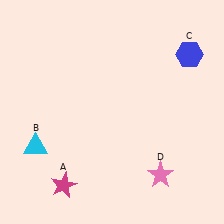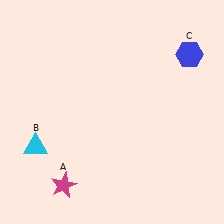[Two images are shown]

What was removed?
The pink star (D) was removed in Image 2.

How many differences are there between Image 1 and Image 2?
There is 1 difference between the two images.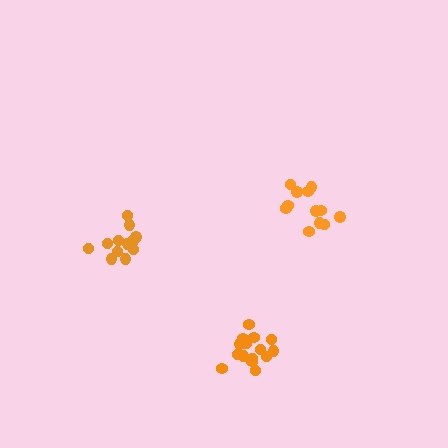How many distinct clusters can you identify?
There are 3 distinct clusters.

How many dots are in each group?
Group 1: 12 dots, Group 2: 12 dots, Group 3: 15 dots (39 total).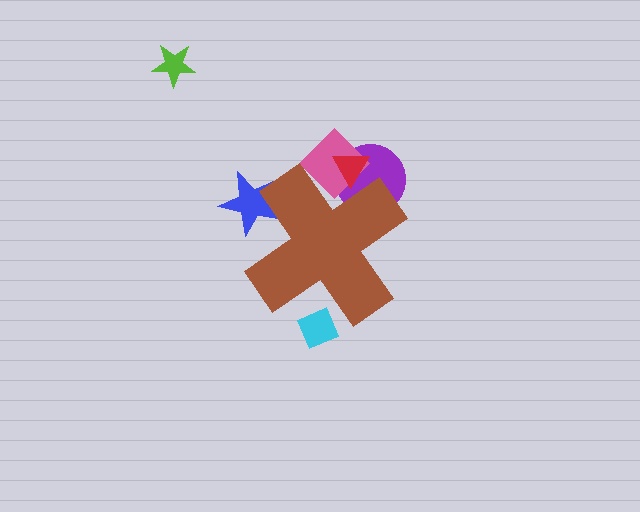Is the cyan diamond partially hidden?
Yes, the cyan diamond is partially hidden behind the brown cross.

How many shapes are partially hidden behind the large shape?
5 shapes are partially hidden.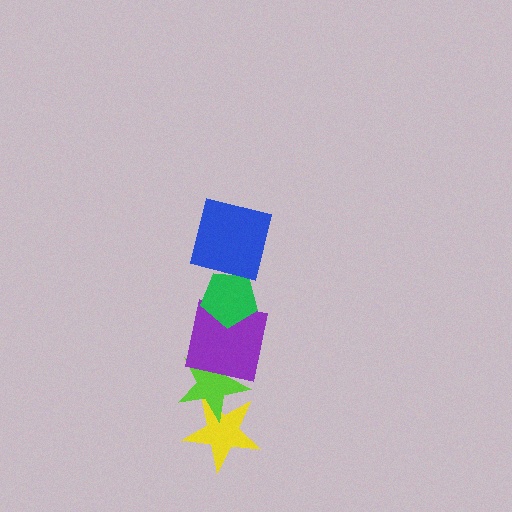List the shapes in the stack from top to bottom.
From top to bottom: the blue square, the green pentagon, the purple square, the lime star, the yellow star.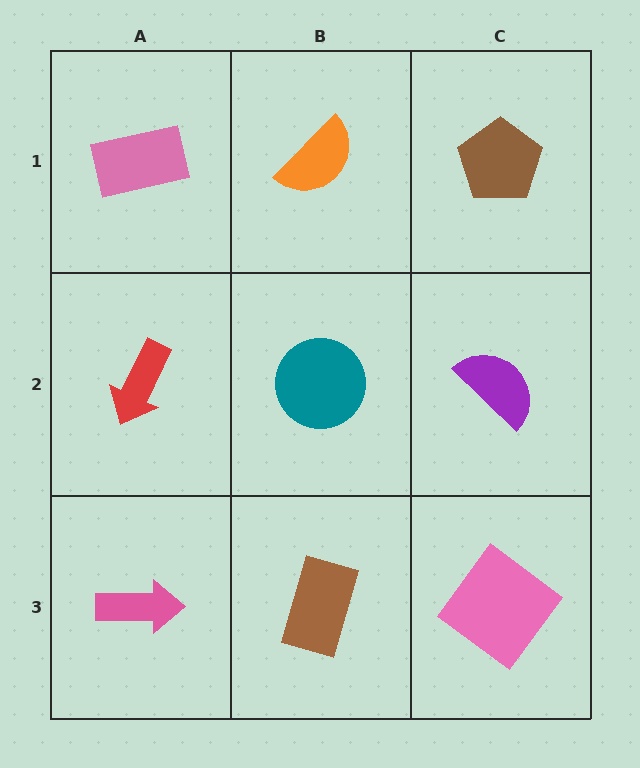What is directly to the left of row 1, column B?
A pink rectangle.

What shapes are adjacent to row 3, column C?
A purple semicircle (row 2, column C), a brown rectangle (row 3, column B).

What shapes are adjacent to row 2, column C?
A brown pentagon (row 1, column C), a pink diamond (row 3, column C), a teal circle (row 2, column B).